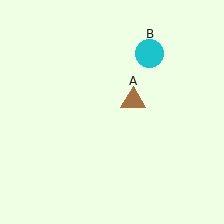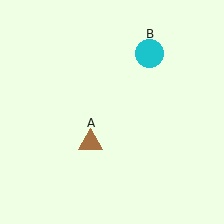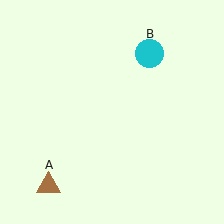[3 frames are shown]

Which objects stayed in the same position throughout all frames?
Cyan circle (object B) remained stationary.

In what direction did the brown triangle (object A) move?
The brown triangle (object A) moved down and to the left.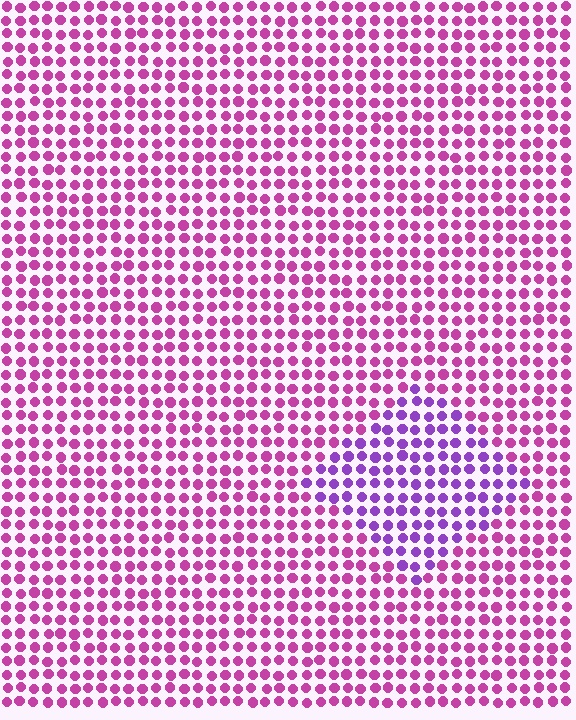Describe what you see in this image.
The image is filled with small magenta elements in a uniform arrangement. A diamond-shaped region is visible where the elements are tinted to a slightly different hue, forming a subtle color boundary.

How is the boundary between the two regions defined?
The boundary is defined purely by a slight shift in hue (about 38 degrees). Spacing, size, and orientation are identical on both sides.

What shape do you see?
I see a diamond.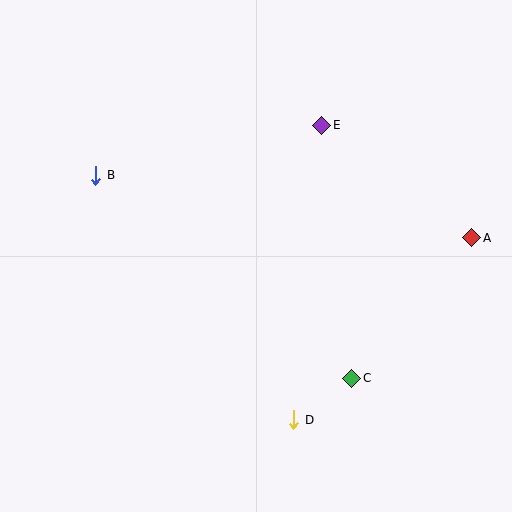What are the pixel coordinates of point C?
Point C is at (351, 378).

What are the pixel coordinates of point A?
Point A is at (472, 238).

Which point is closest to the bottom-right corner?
Point C is closest to the bottom-right corner.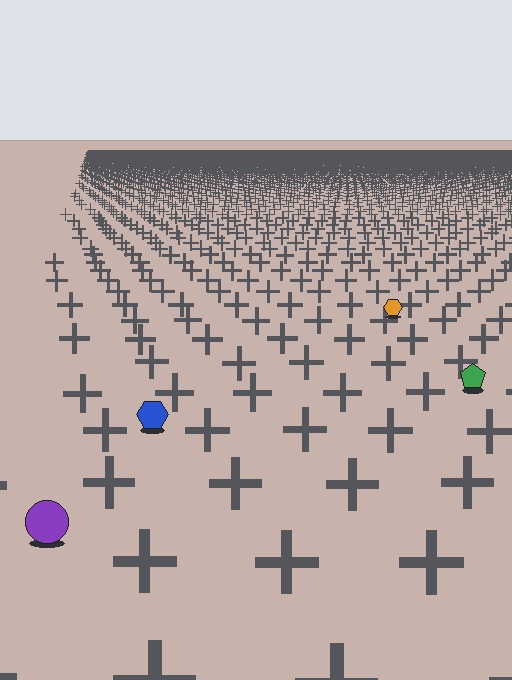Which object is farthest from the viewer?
The orange hexagon is farthest from the viewer. It appears smaller and the ground texture around it is denser.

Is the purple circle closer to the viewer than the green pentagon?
Yes. The purple circle is closer — you can tell from the texture gradient: the ground texture is coarser near it.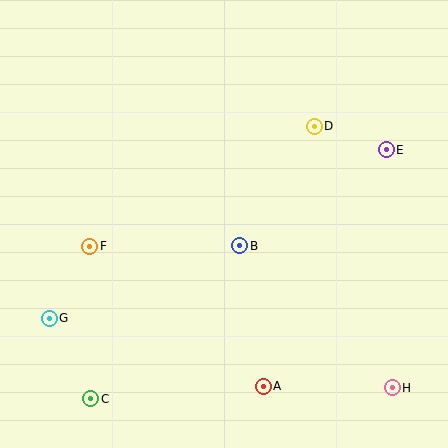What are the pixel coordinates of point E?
Point E is at (386, 150).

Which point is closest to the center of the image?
Point B at (240, 246) is closest to the center.